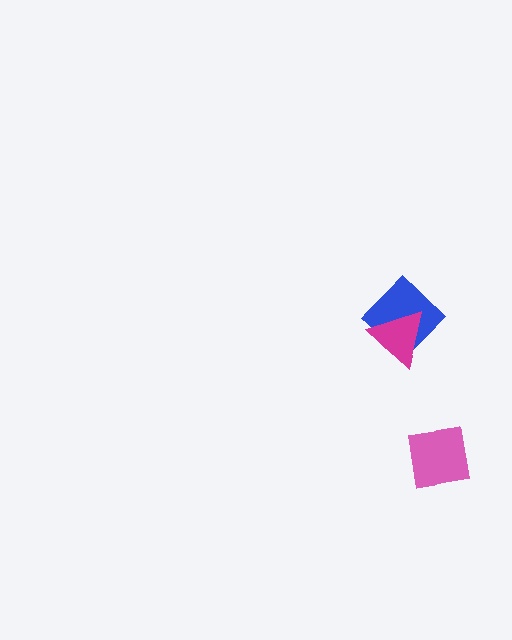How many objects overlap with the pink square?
0 objects overlap with the pink square.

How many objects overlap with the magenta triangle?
1 object overlaps with the magenta triangle.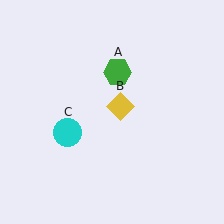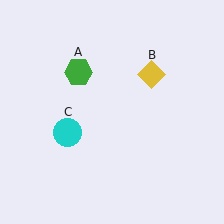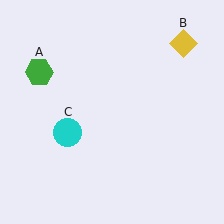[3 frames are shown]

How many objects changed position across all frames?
2 objects changed position: green hexagon (object A), yellow diamond (object B).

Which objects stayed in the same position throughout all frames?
Cyan circle (object C) remained stationary.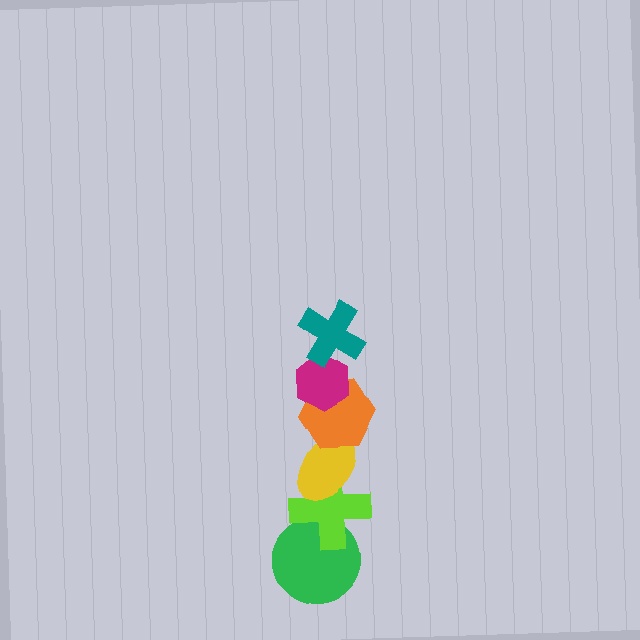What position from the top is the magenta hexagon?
The magenta hexagon is 2nd from the top.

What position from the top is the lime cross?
The lime cross is 5th from the top.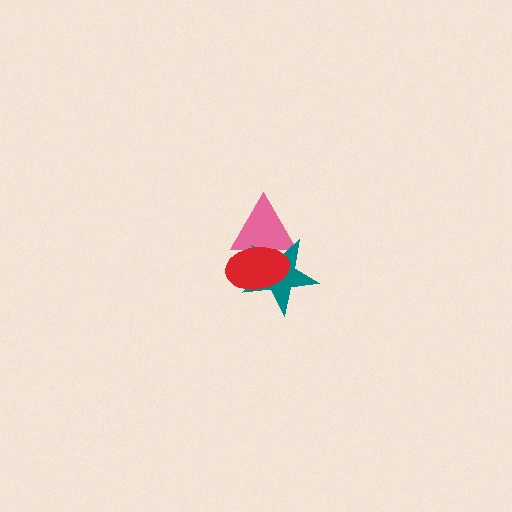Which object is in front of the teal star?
The red ellipse is in front of the teal star.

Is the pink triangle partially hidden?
Yes, it is partially covered by another shape.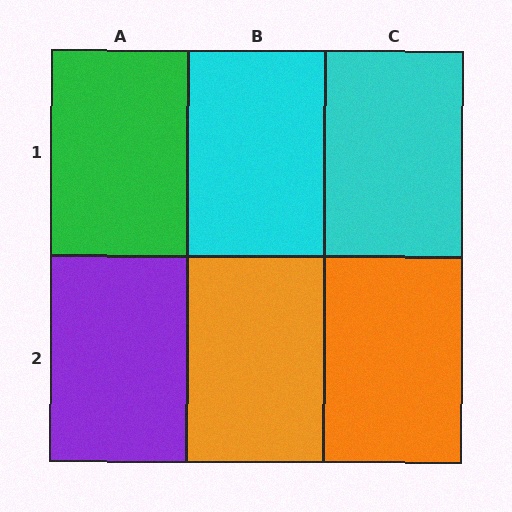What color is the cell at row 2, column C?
Orange.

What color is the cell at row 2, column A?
Purple.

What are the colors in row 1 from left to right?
Green, cyan, cyan.